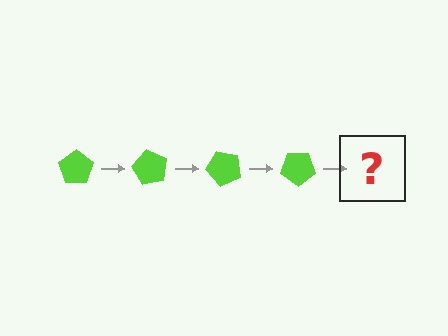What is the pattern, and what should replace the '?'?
The pattern is that the pentagon rotates 60 degrees each step. The '?' should be a lime pentagon rotated 240 degrees.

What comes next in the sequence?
The next element should be a lime pentagon rotated 240 degrees.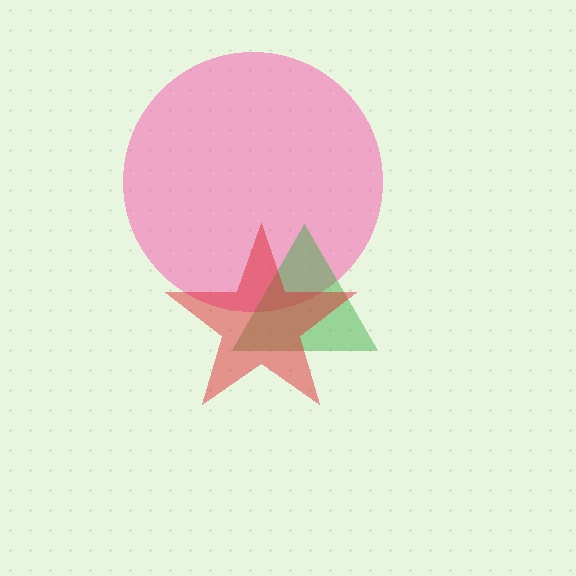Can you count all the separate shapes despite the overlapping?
Yes, there are 3 separate shapes.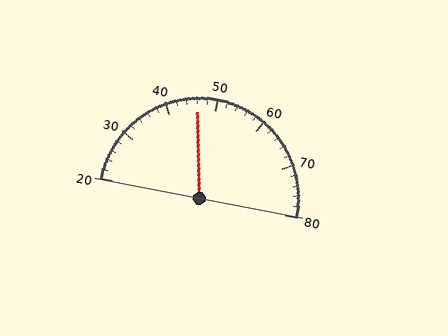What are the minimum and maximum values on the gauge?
The gauge ranges from 20 to 80.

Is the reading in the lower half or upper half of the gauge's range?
The reading is in the lower half of the range (20 to 80).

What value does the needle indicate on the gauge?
The needle indicates approximately 46.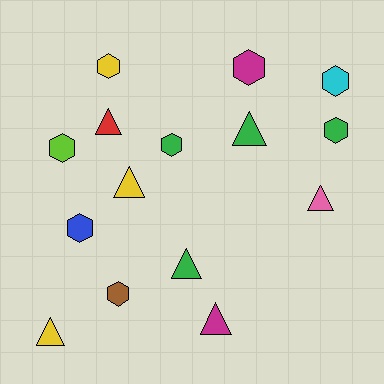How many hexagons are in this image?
There are 8 hexagons.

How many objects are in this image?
There are 15 objects.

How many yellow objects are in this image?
There are 3 yellow objects.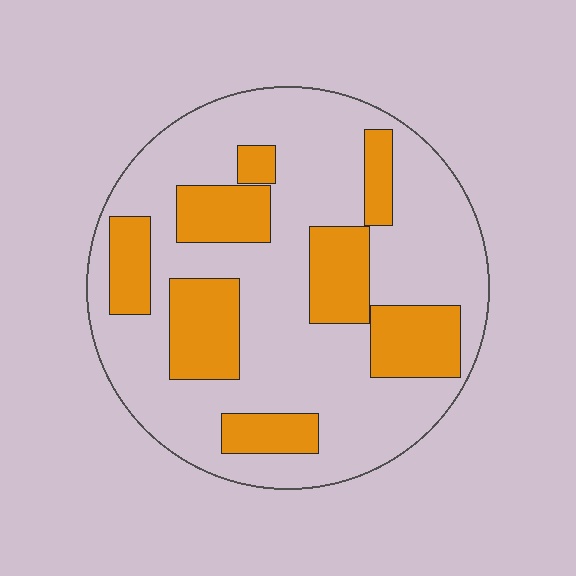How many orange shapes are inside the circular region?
8.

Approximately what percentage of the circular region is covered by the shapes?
Approximately 30%.